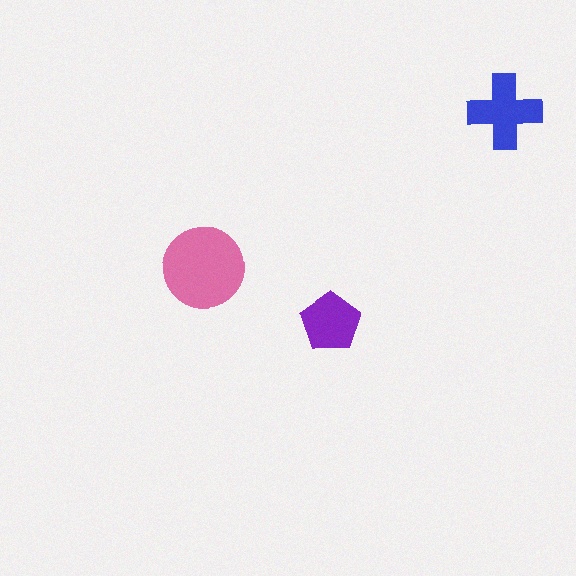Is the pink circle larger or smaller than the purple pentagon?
Larger.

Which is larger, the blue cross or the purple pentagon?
The blue cross.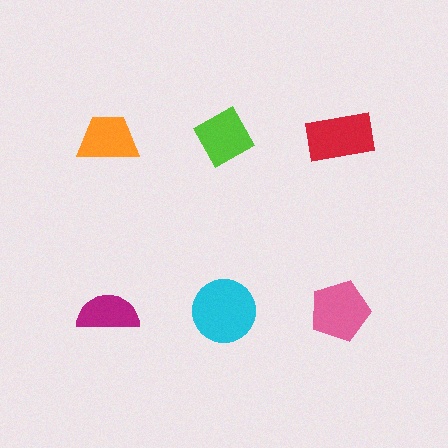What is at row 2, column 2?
A cyan circle.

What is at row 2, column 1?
A magenta semicircle.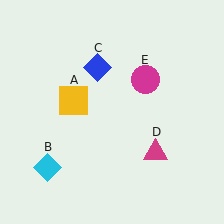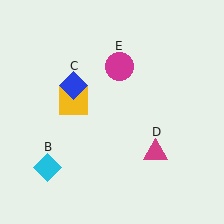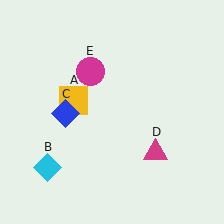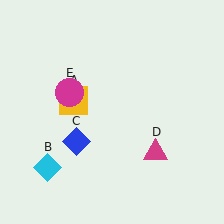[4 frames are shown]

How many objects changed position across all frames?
2 objects changed position: blue diamond (object C), magenta circle (object E).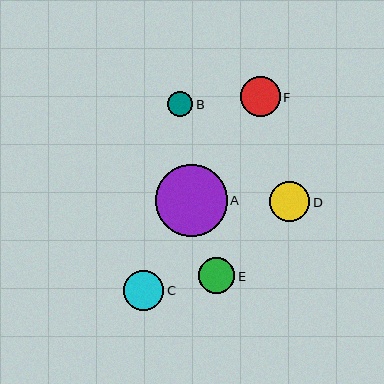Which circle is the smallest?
Circle B is the smallest with a size of approximately 25 pixels.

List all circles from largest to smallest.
From largest to smallest: A, C, D, F, E, B.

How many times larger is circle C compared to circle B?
Circle C is approximately 1.6 times the size of circle B.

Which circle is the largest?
Circle A is the largest with a size of approximately 72 pixels.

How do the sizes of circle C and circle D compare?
Circle C and circle D are approximately the same size.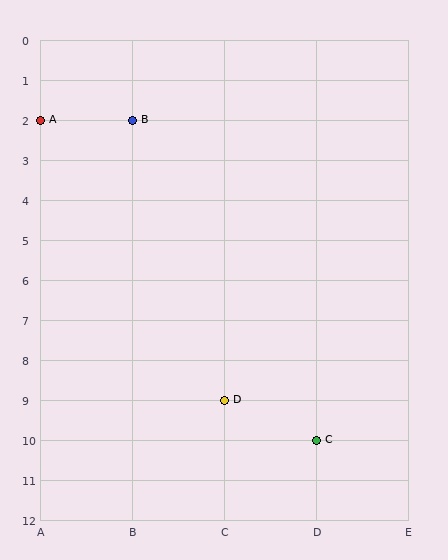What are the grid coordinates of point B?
Point B is at grid coordinates (B, 2).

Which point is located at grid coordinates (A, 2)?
Point A is at (A, 2).